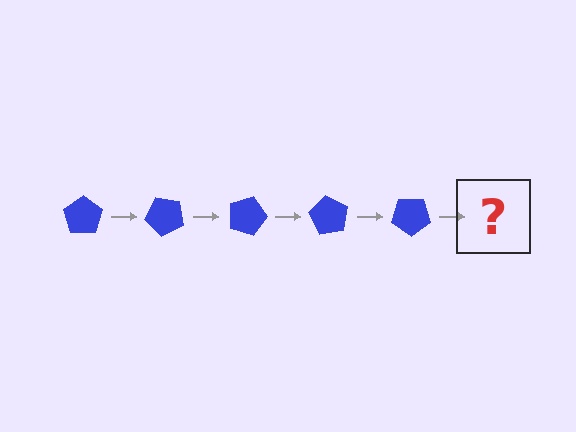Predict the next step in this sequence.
The next step is a blue pentagon rotated 225 degrees.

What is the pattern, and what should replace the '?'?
The pattern is that the pentagon rotates 45 degrees each step. The '?' should be a blue pentagon rotated 225 degrees.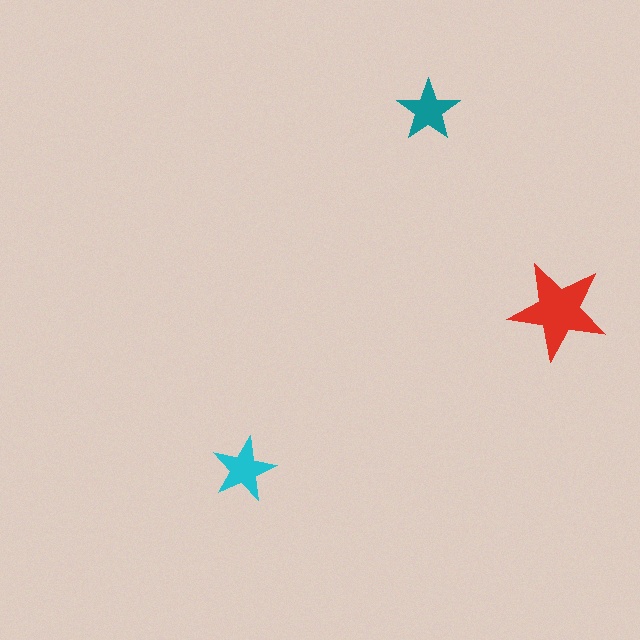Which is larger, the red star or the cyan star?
The red one.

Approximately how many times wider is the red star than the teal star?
About 1.5 times wider.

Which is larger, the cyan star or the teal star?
The cyan one.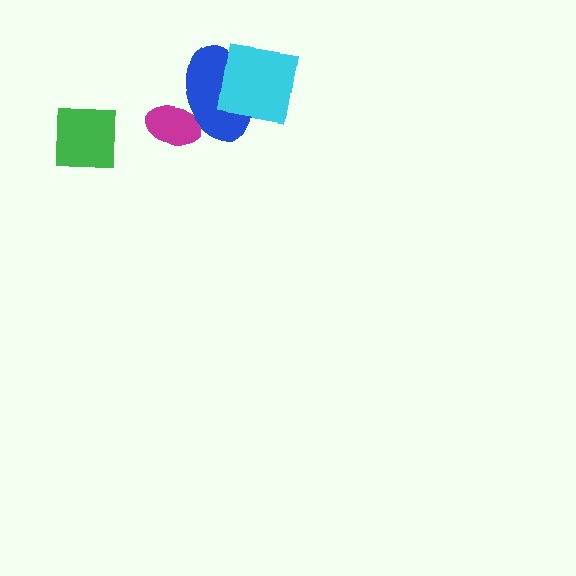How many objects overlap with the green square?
0 objects overlap with the green square.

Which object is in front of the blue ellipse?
The cyan square is in front of the blue ellipse.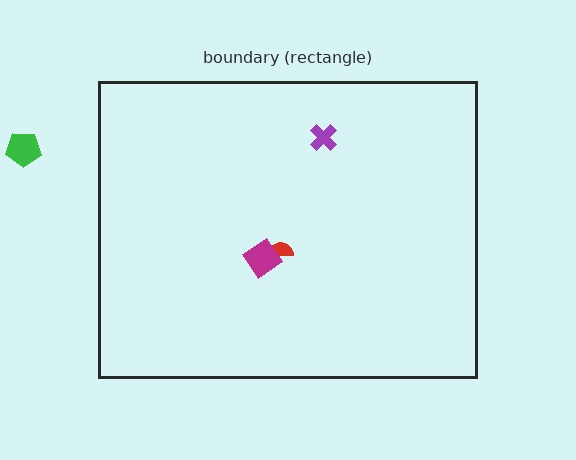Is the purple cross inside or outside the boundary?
Inside.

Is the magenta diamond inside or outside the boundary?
Inside.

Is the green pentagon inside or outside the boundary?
Outside.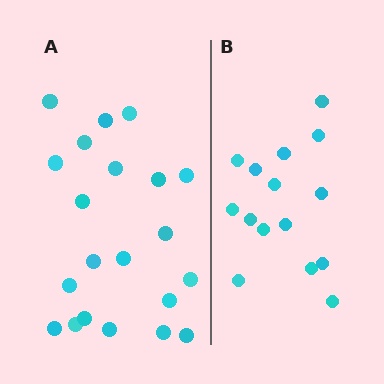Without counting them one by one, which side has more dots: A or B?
Region A (the left region) has more dots.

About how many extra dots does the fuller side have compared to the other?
Region A has about 6 more dots than region B.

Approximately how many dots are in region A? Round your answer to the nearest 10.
About 20 dots. (The exact count is 21, which rounds to 20.)